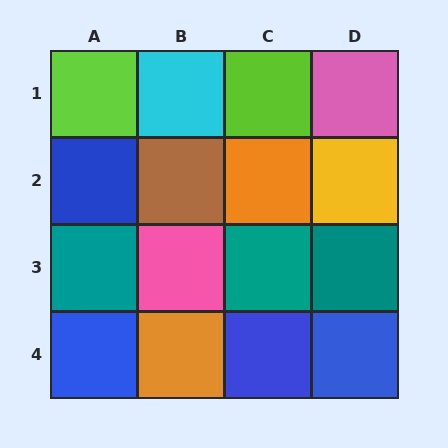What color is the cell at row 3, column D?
Teal.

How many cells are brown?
1 cell is brown.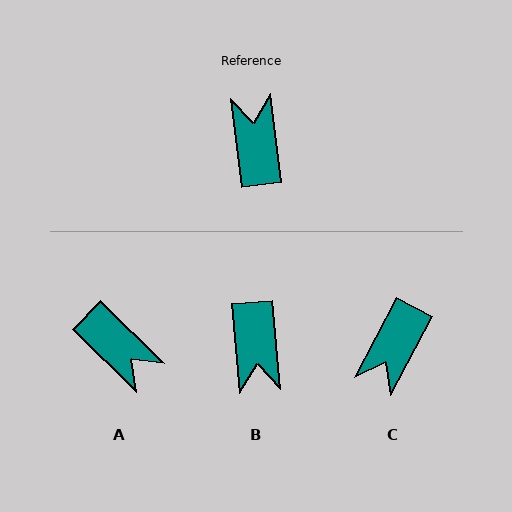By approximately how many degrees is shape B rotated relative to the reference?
Approximately 178 degrees counter-clockwise.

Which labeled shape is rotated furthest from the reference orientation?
B, about 178 degrees away.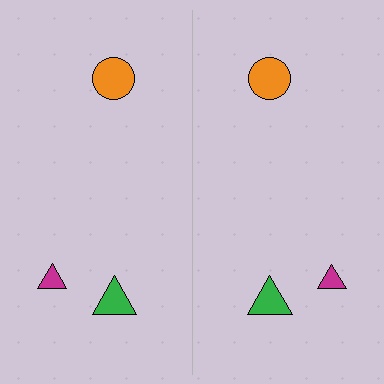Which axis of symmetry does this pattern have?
The pattern has a vertical axis of symmetry running through the center of the image.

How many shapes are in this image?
There are 6 shapes in this image.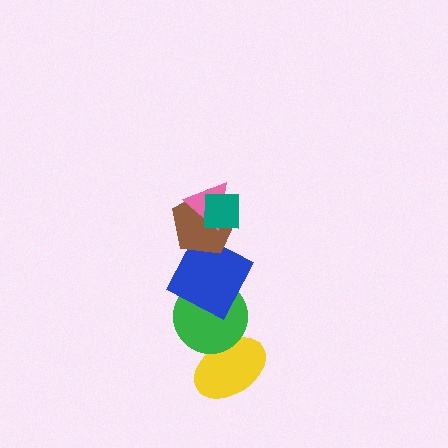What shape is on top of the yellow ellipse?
The green circle is on top of the yellow ellipse.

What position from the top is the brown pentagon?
The brown pentagon is 3rd from the top.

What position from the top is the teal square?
The teal square is 1st from the top.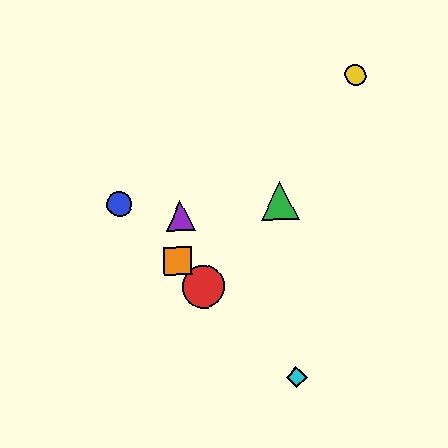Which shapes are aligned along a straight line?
The red circle, the blue circle, the orange square, the cyan diamond are aligned along a straight line.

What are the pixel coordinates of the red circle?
The red circle is at (203, 286).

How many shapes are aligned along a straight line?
4 shapes (the red circle, the blue circle, the orange square, the cyan diamond) are aligned along a straight line.